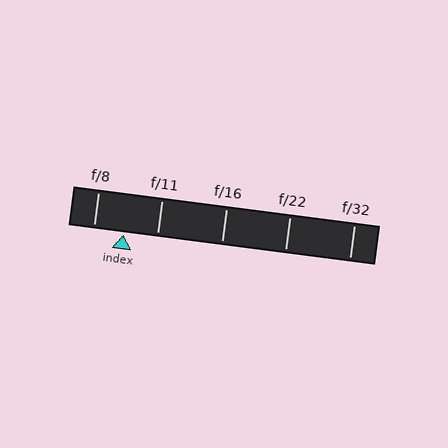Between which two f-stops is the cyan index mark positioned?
The index mark is between f/8 and f/11.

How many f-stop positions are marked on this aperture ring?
There are 5 f-stop positions marked.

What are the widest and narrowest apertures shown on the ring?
The widest aperture shown is f/8 and the narrowest is f/32.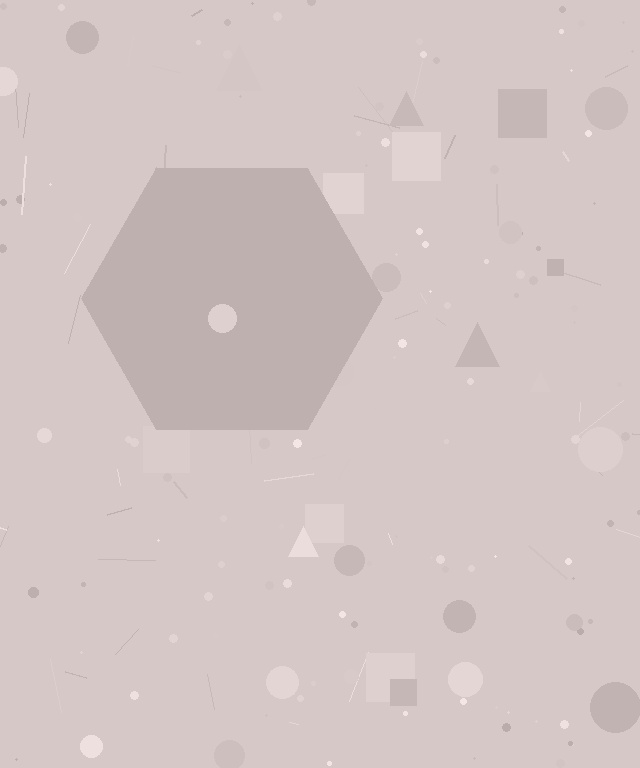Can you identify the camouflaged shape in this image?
The camouflaged shape is a hexagon.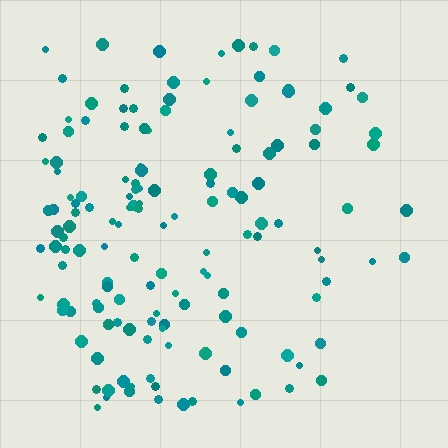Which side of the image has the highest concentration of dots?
The left.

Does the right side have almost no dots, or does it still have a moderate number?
Still a moderate number, just noticeably fewer than the left.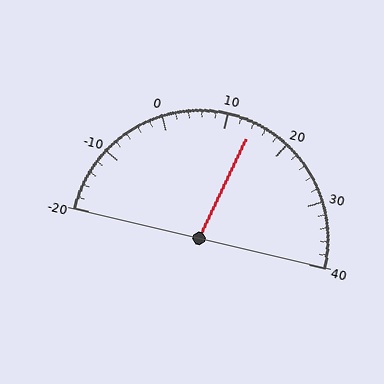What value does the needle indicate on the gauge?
The needle indicates approximately 14.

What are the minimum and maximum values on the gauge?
The gauge ranges from -20 to 40.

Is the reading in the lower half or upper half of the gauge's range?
The reading is in the upper half of the range (-20 to 40).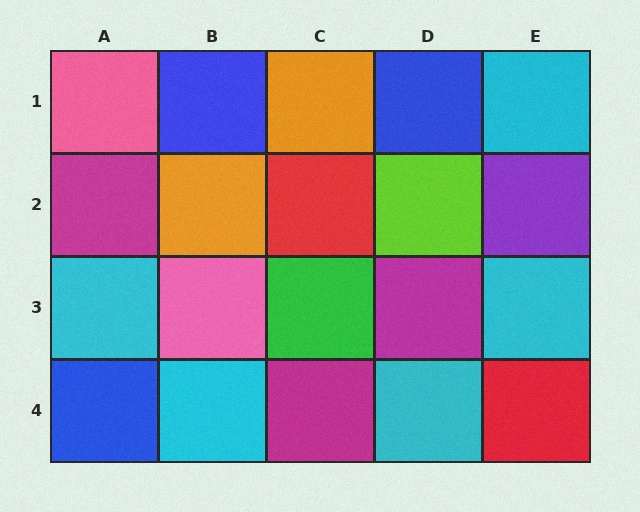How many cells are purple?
1 cell is purple.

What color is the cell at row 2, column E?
Purple.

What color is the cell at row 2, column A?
Magenta.